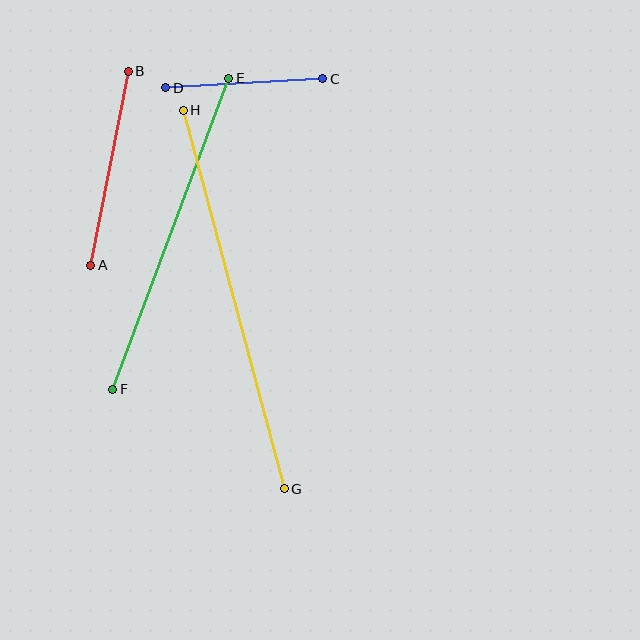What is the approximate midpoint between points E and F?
The midpoint is at approximately (171, 234) pixels.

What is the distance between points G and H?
The distance is approximately 391 pixels.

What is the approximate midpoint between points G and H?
The midpoint is at approximately (234, 299) pixels.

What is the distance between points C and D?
The distance is approximately 157 pixels.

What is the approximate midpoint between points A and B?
The midpoint is at approximately (109, 168) pixels.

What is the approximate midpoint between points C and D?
The midpoint is at approximately (244, 83) pixels.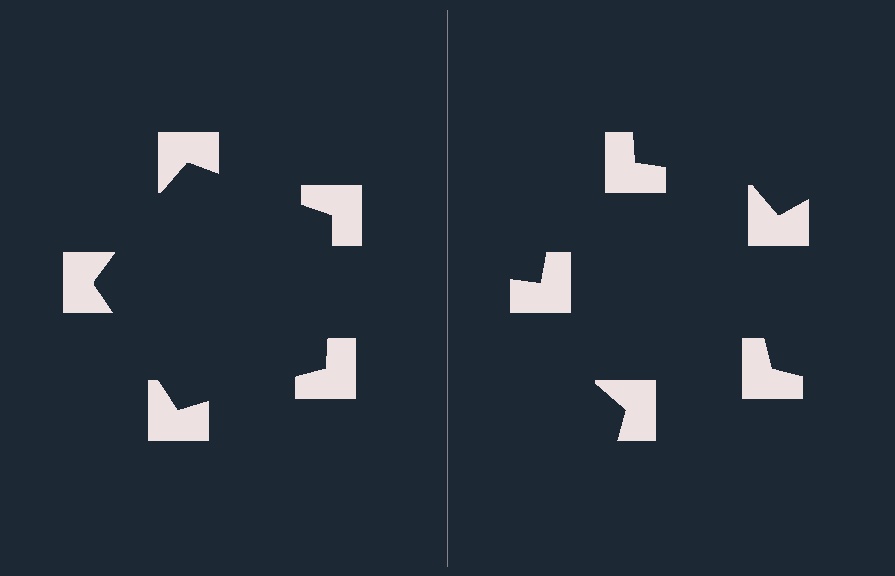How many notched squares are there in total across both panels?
10 — 5 on each side.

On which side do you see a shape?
An illusory pentagon appears on the left side. On the right side the wedge cuts are rotated, so no coherent shape forms.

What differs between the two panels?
The notched squares are positioned identically on both sides; only the wedge orientations differ. On the left they align to a pentagon; on the right they are misaligned.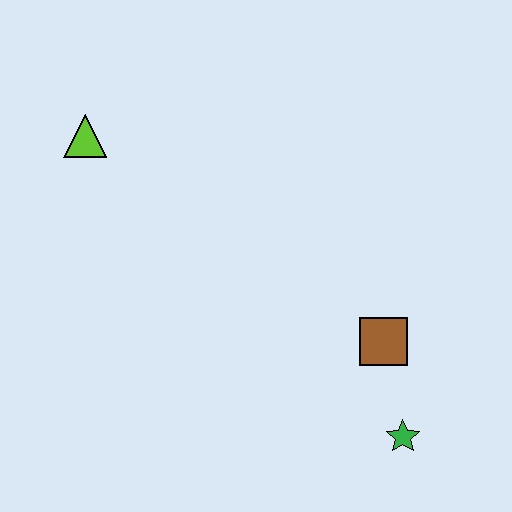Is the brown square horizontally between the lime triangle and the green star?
Yes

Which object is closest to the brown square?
The green star is closest to the brown square.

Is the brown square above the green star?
Yes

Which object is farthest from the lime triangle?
The green star is farthest from the lime triangle.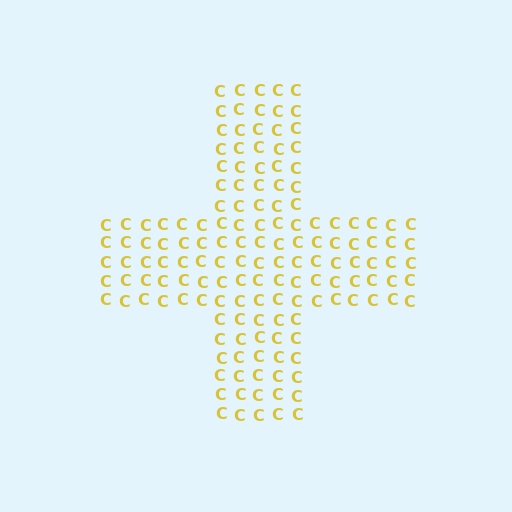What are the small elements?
The small elements are letter C's.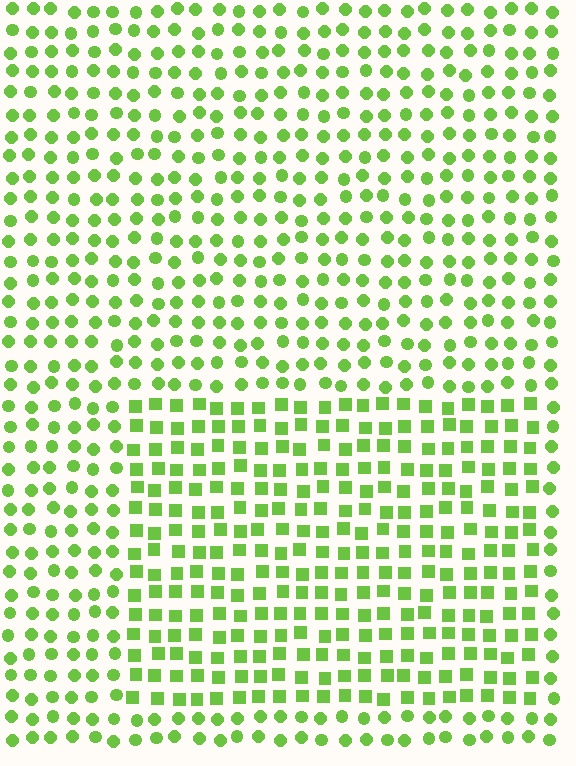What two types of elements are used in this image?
The image uses squares inside the rectangle region and circles outside it.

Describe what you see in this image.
The image is filled with small lime elements arranged in a uniform grid. A rectangle-shaped region contains squares, while the surrounding area contains circles. The boundary is defined purely by the change in element shape.